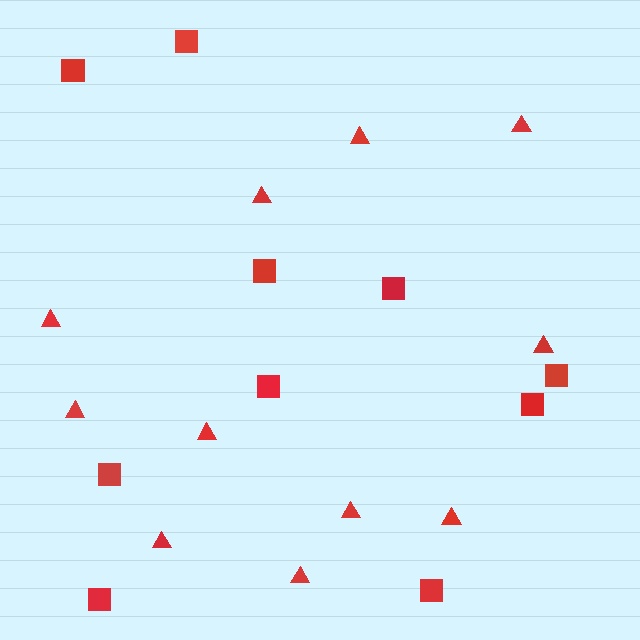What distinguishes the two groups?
There are 2 groups: one group of triangles (11) and one group of squares (10).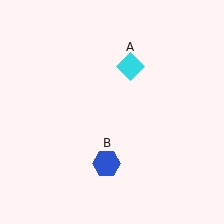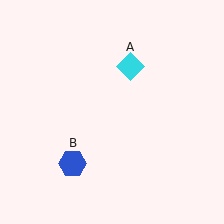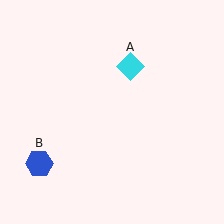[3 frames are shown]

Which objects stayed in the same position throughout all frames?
Cyan diamond (object A) remained stationary.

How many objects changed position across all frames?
1 object changed position: blue hexagon (object B).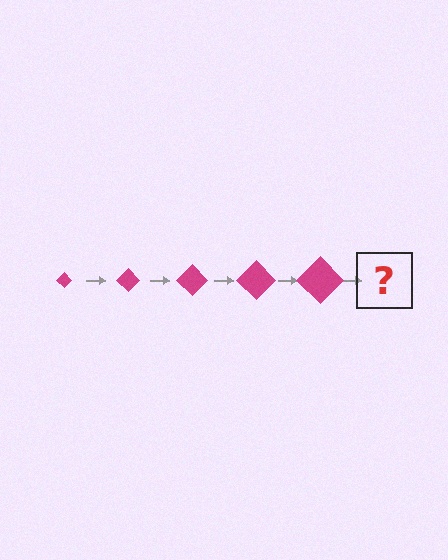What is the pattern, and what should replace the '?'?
The pattern is that the diamond gets progressively larger each step. The '?' should be a magenta diamond, larger than the previous one.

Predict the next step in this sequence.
The next step is a magenta diamond, larger than the previous one.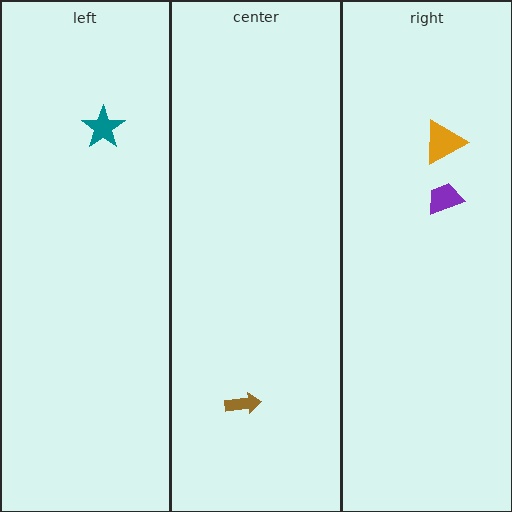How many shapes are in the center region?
1.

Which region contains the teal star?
The left region.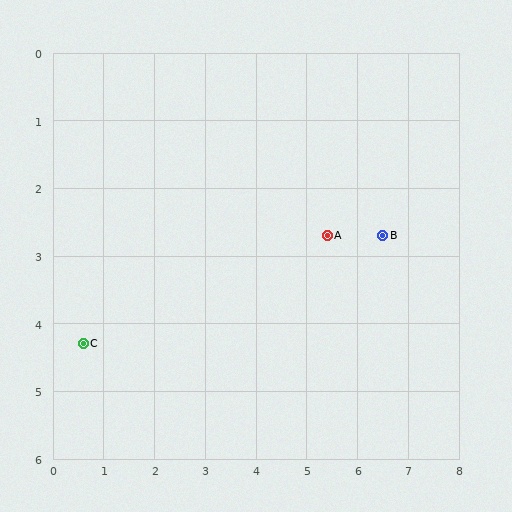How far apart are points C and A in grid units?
Points C and A are about 5.1 grid units apart.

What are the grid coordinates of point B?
Point B is at approximately (6.5, 2.7).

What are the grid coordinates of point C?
Point C is at approximately (0.6, 4.3).